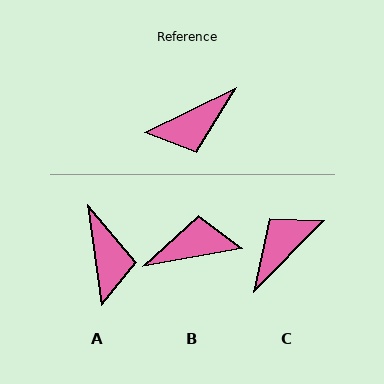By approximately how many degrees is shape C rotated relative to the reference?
Approximately 161 degrees clockwise.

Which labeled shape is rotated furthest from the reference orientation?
B, about 164 degrees away.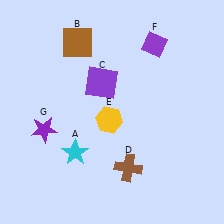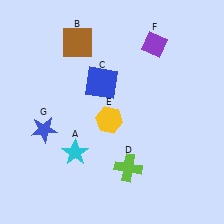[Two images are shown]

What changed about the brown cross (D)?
In Image 1, D is brown. In Image 2, it changed to lime.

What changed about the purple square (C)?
In Image 1, C is purple. In Image 2, it changed to blue.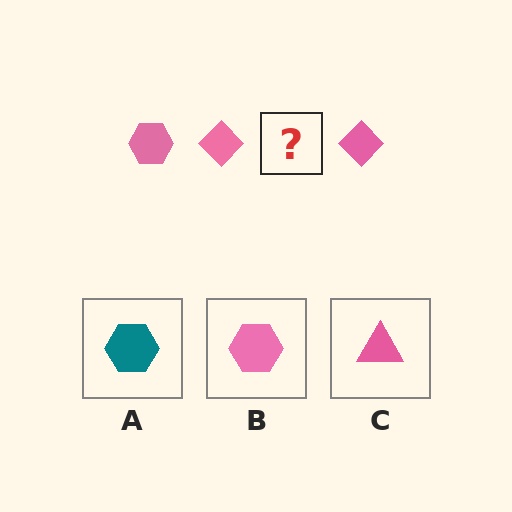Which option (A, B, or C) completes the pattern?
B.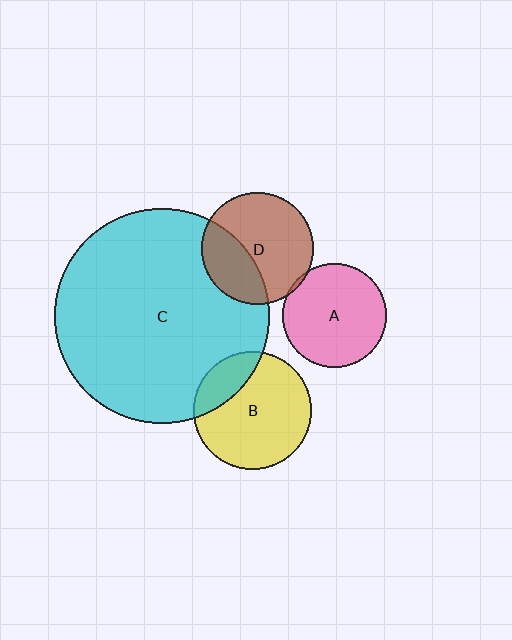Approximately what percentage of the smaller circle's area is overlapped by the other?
Approximately 20%.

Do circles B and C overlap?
Yes.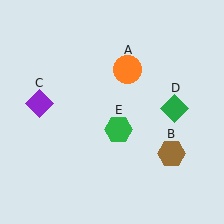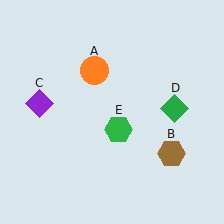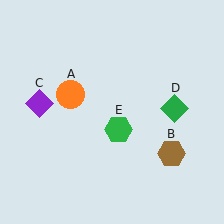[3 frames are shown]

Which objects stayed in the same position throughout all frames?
Brown hexagon (object B) and purple diamond (object C) and green diamond (object D) and green hexagon (object E) remained stationary.